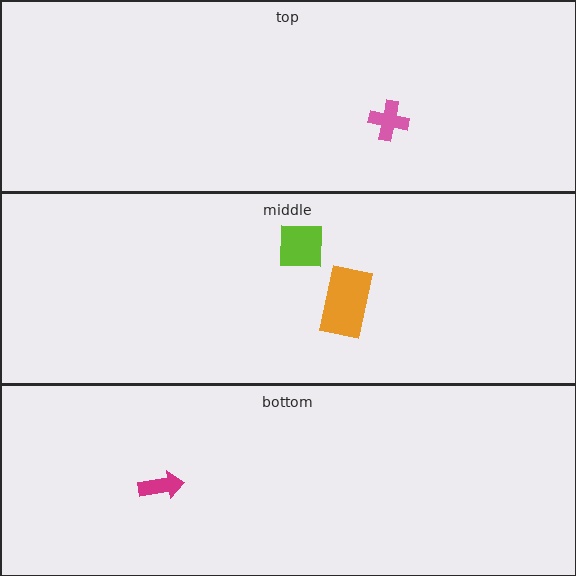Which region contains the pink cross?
The top region.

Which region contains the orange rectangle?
The middle region.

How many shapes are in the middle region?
2.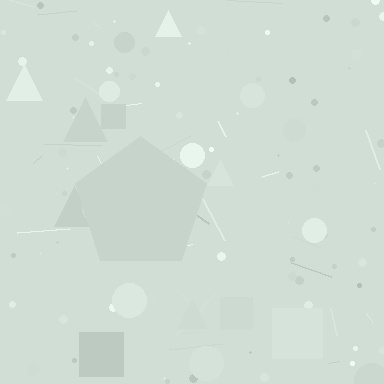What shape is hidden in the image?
A pentagon is hidden in the image.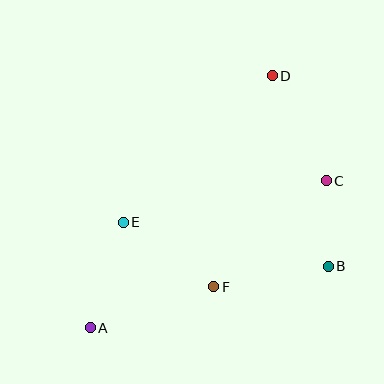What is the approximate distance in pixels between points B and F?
The distance between B and F is approximately 116 pixels.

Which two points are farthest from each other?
Points A and D are farthest from each other.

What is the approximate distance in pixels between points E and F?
The distance between E and F is approximately 111 pixels.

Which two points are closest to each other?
Points B and C are closest to each other.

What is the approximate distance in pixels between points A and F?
The distance between A and F is approximately 130 pixels.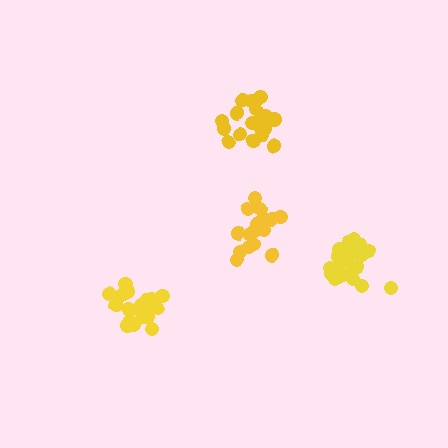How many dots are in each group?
Group 1: 19 dots, Group 2: 19 dots, Group 3: 21 dots, Group 4: 21 dots (80 total).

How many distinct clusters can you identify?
There are 4 distinct clusters.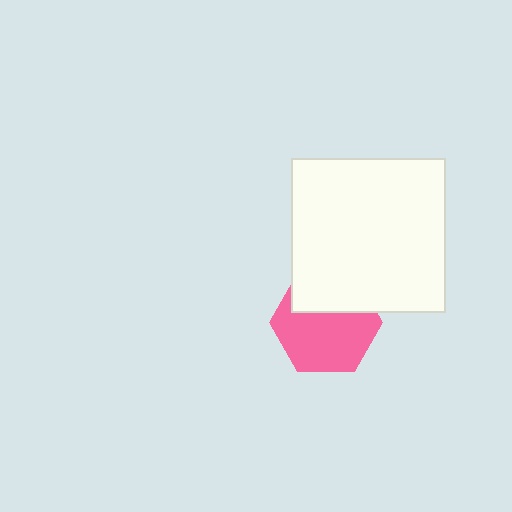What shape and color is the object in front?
The object in front is a white square.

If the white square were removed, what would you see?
You would see the complete pink hexagon.